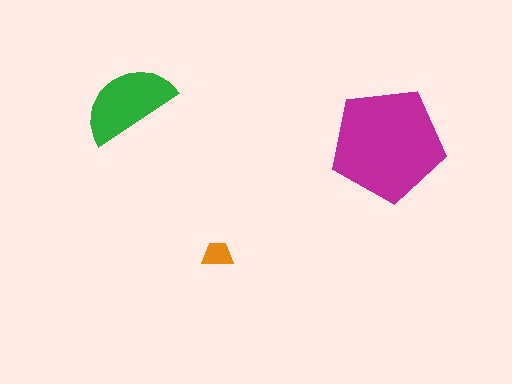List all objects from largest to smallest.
The magenta pentagon, the green semicircle, the orange trapezoid.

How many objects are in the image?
There are 3 objects in the image.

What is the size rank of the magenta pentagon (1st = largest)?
1st.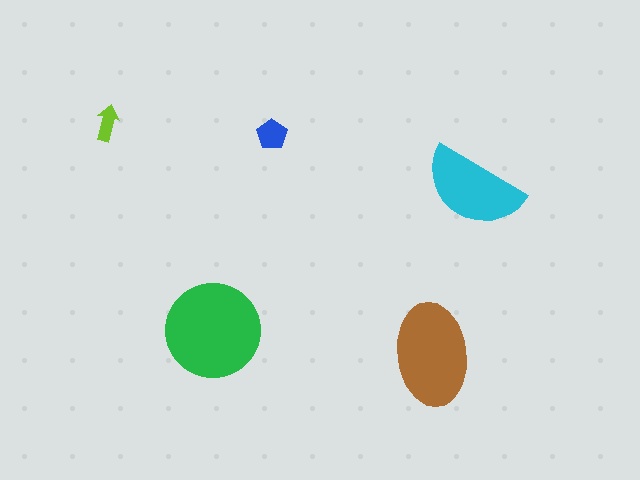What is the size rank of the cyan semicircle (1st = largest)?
3rd.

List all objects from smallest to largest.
The lime arrow, the blue pentagon, the cyan semicircle, the brown ellipse, the green circle.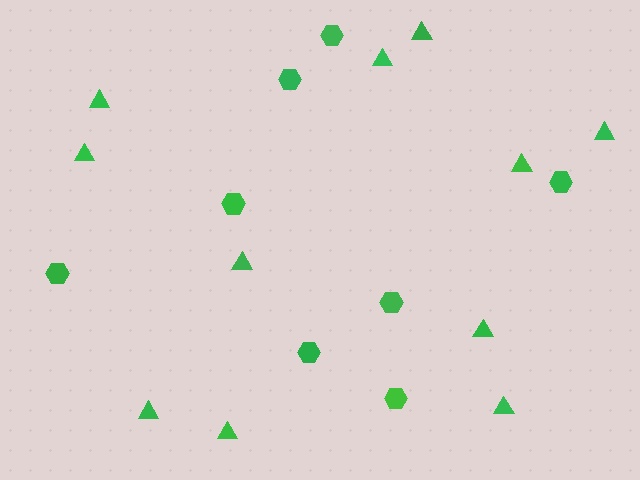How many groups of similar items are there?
There are 2 groups: one group of hexagons (8) and one group of triangles (11).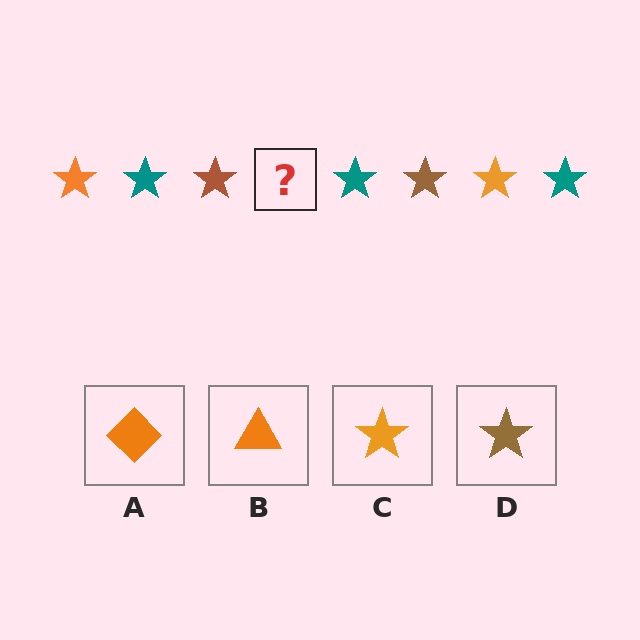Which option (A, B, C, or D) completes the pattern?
C.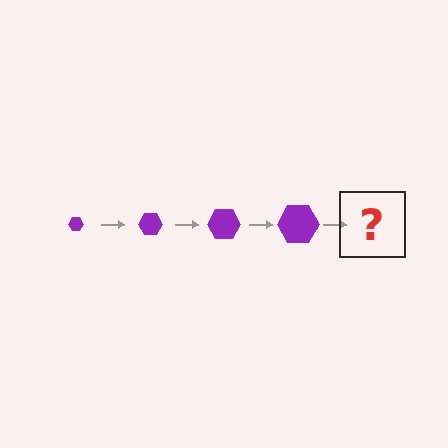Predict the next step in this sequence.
The next step is a purple hexagon, larger than the previous one.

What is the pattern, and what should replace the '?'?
The pattern is that the hexagon gets progressively larger each step. The '?' should be a purple hexagon, larger than the previous one.